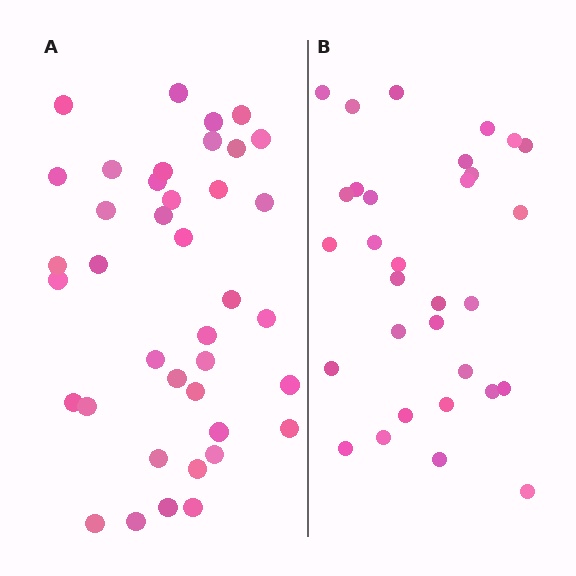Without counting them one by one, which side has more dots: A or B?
Region A (the left region) has more dots.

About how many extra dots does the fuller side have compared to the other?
Region A has roughly 8 or so more dots than region B.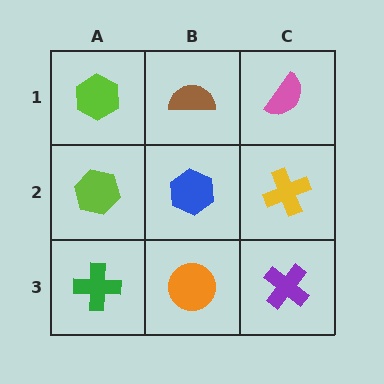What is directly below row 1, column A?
A lime hexagon.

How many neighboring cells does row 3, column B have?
3.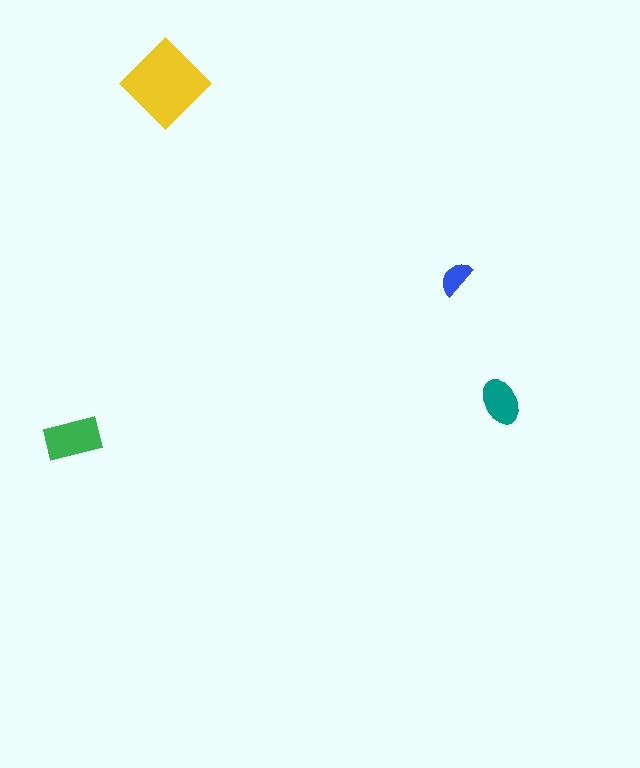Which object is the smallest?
The blue semicircle.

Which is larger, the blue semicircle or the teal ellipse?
The teal ellipse.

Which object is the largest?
The yellow diamond.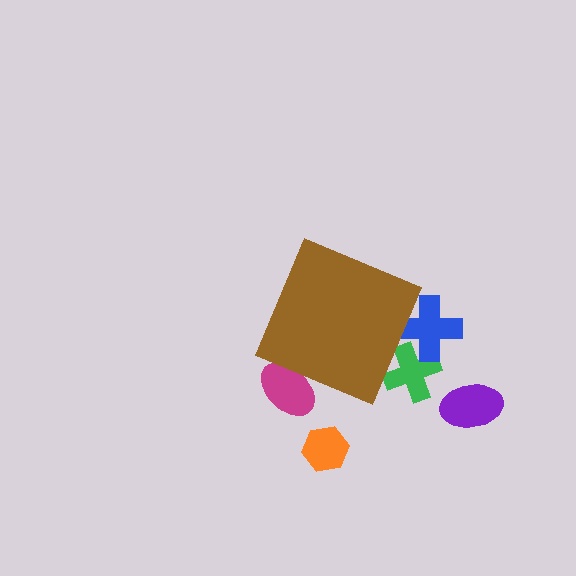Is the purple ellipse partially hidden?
No, the purple ellipse is fully visible.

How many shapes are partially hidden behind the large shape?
3 shapes are partially hidden.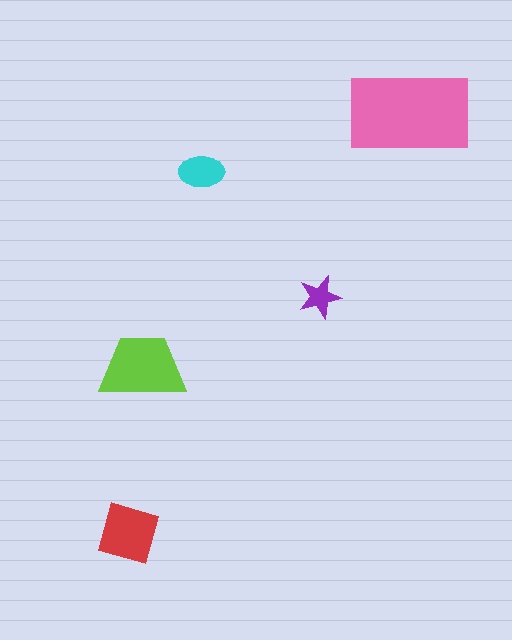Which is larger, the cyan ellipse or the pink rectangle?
The pink rectangle.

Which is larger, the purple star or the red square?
The red square.